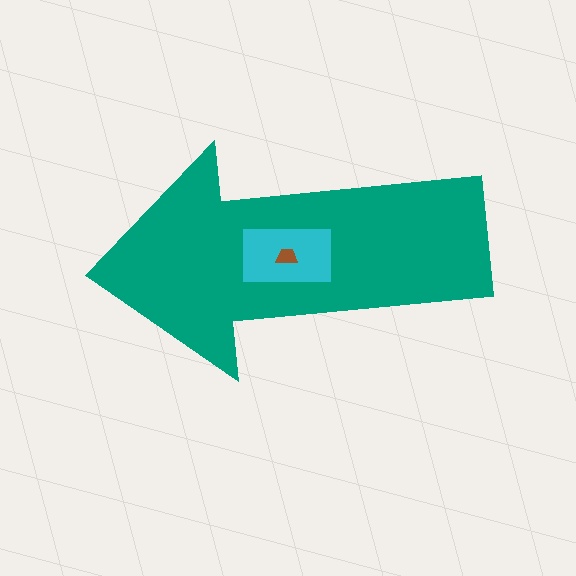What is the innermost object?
The brown trapezoid.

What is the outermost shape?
The teal arrow.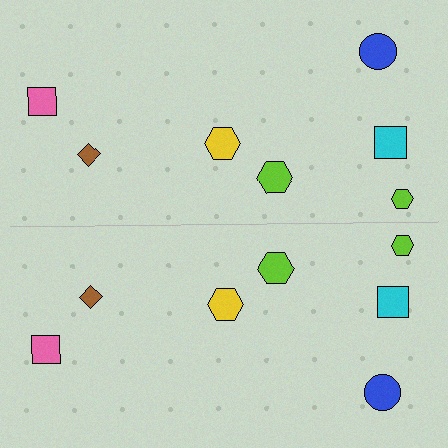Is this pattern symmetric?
Yes, this pattern has bilateral (reflection) symmetry.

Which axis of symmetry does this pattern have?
The pattern has a horizontal axis of symmetry running through the center of the image.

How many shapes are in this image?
There are 14 shapes in this image.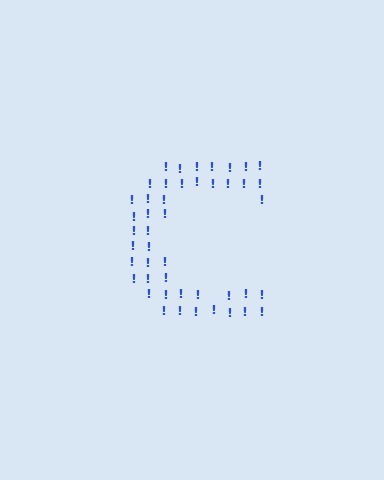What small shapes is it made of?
It is made of small exclamation marks.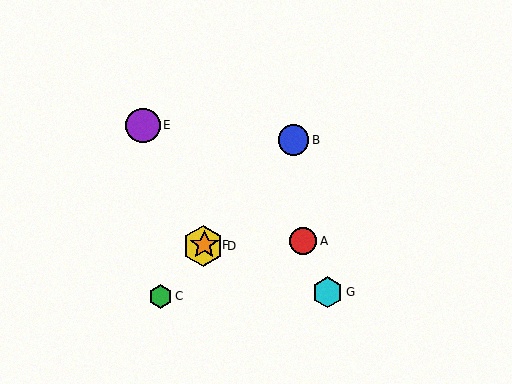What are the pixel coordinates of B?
Object B is at (294, 140).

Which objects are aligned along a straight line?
Objects B, C, D, F are aligned along a straight line.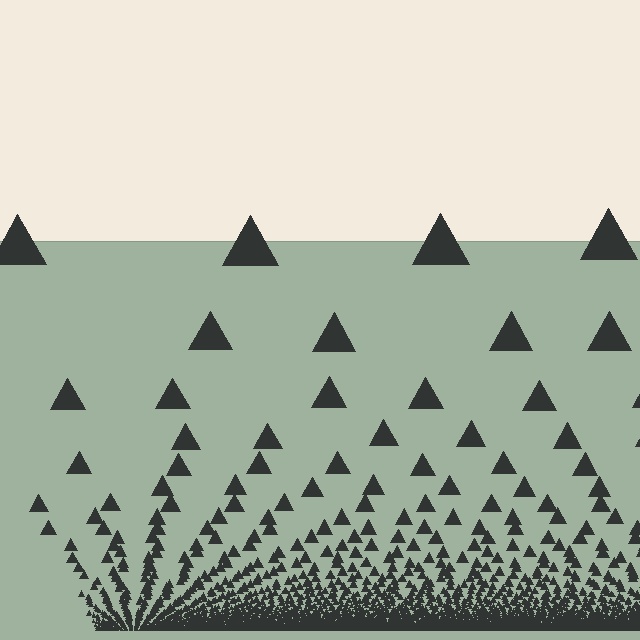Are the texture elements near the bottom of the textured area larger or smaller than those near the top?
Smaller. The gradient is inverted — elements near the bottom are smaller and denser.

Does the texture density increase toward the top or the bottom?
Density increases toward the bottom.